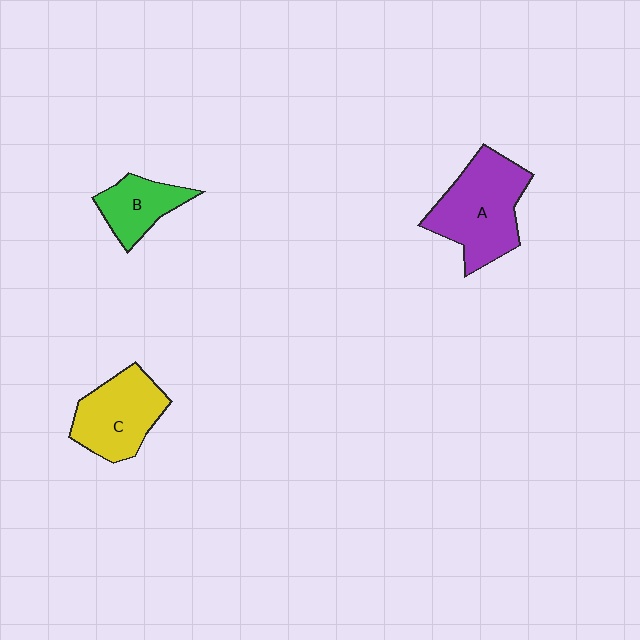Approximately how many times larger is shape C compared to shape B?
Approximately 1.5 times.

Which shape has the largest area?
Shape A (purple).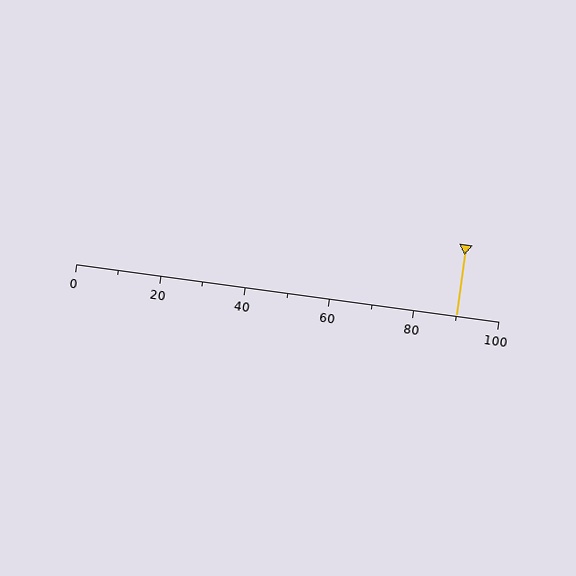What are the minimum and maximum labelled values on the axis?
The axis runs from 0 to 100.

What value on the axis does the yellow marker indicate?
The marker indicates approximately 90.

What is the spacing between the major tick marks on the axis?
The major ticks are spaced 20 apart.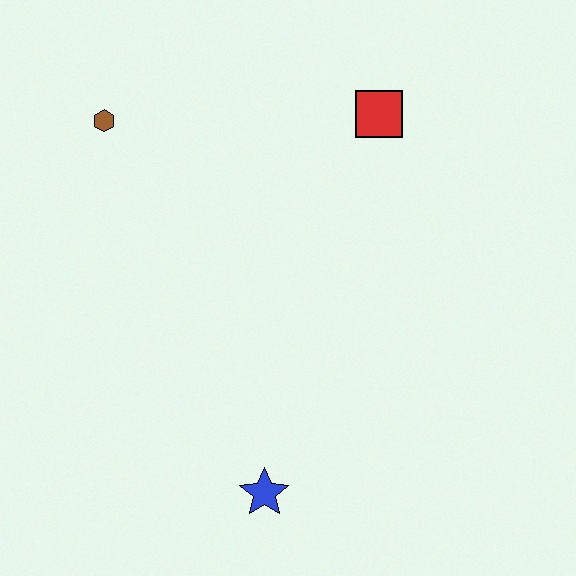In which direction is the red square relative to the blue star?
The red square is above the blue star.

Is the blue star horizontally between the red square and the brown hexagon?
Yes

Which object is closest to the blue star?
The red square is closest to the blue star.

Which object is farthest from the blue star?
The brown hexagon is farthest from the blue star.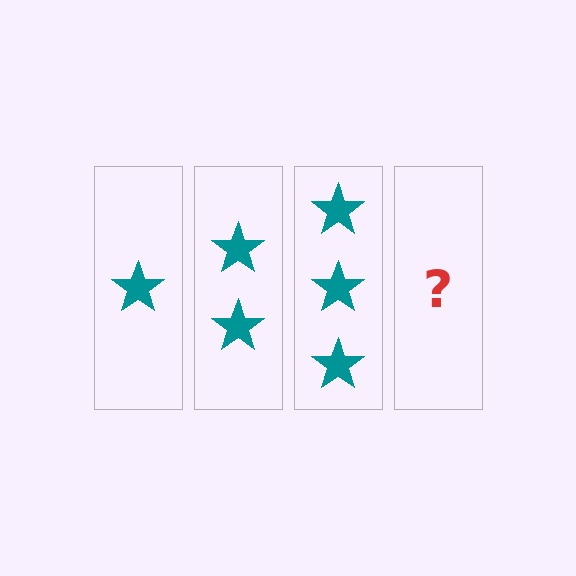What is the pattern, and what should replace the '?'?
The pattern is that each step adds one more star. The '?' should be 4 stars.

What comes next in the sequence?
The next element should be 4 stars.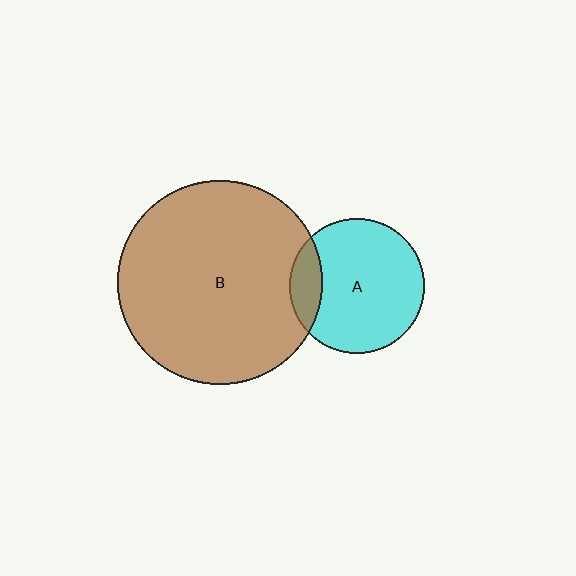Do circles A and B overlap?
Yes.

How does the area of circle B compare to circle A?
Approximately 2.3 times.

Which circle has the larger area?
Circle B (brown).